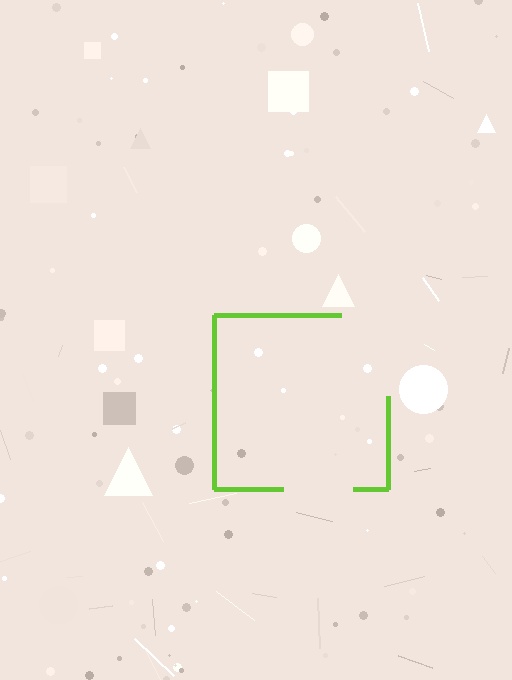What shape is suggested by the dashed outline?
The dashed outline suggests a square.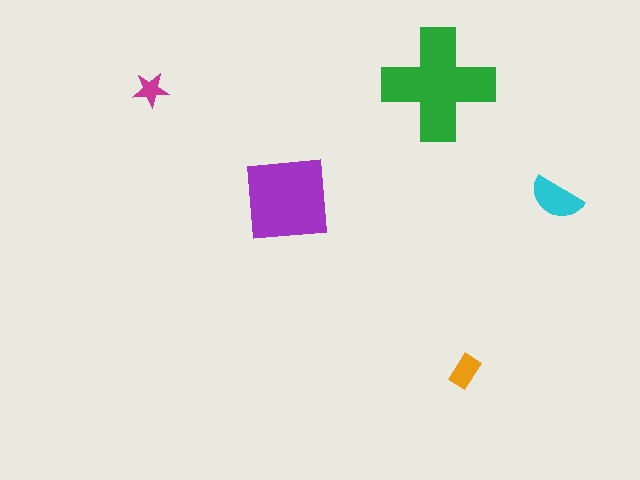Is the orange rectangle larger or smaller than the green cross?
Smaller.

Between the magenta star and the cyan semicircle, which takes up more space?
The cyan semicircle.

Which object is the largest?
The green cross.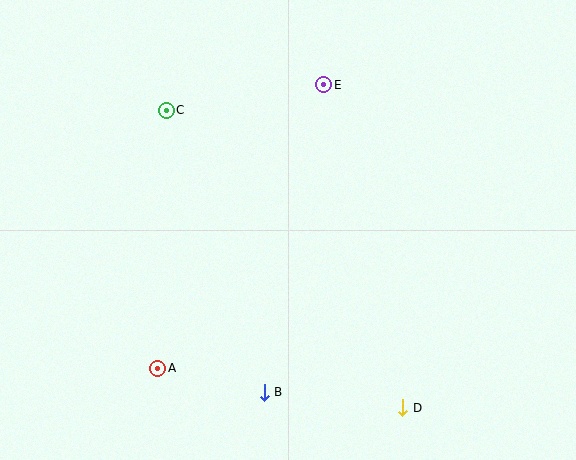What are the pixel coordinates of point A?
Point A is at (158, 368).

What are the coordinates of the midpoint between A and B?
The midpoint between A and B is at (211, 380).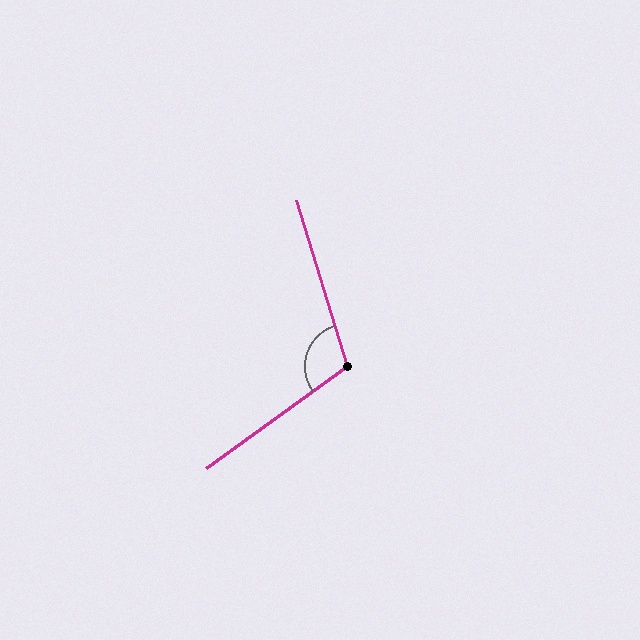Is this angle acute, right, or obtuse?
It is obtuse.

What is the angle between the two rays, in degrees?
Approximately 109 degrees.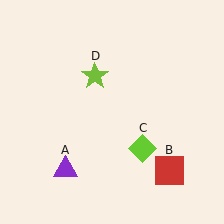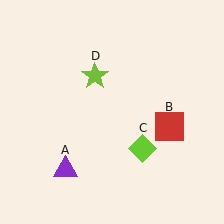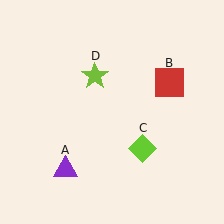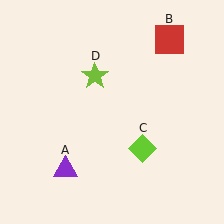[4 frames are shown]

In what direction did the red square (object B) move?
The red square (object B) moved up.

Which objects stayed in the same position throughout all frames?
Purple triangle (object A) and lime diamond (object C) and lime star (object D) remained stationary.